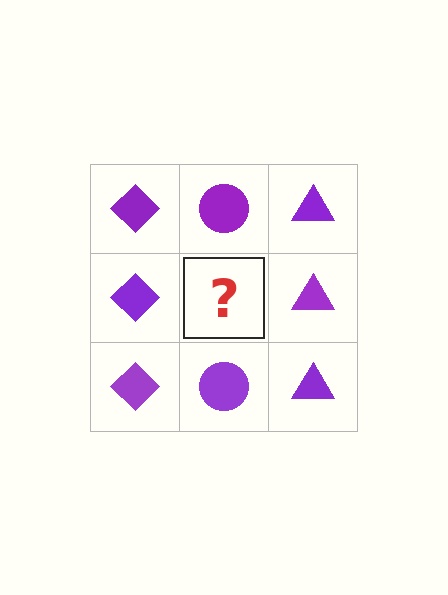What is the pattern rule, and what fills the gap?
The rule is that each column has a consistent shape. The gap should be filled with a purple circle.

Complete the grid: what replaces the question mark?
The question mark should be replaced with a purple circle.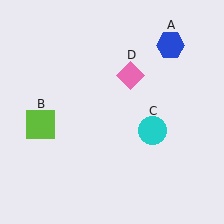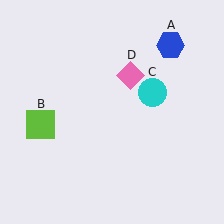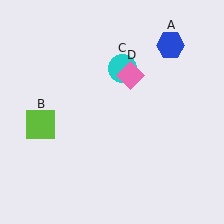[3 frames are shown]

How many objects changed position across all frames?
1 object changed position: cyan circle (object C).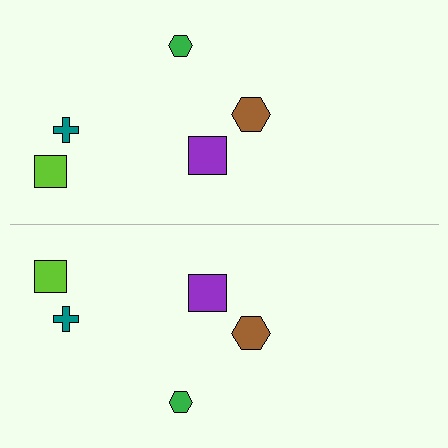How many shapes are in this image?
There are 10 shapes in this image.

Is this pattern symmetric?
Yes, this pattern has bilateral (reflection) symmetry.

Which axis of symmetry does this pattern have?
The pattern has a horizontal axis of symmetry running through the center of the image.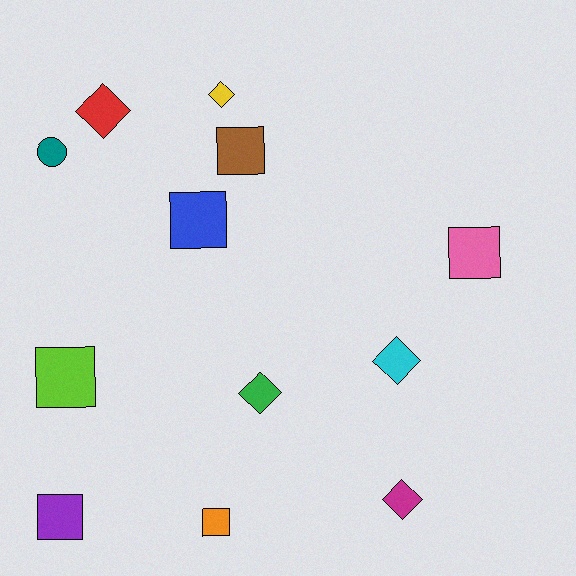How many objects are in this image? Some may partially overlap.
There are 12 objects.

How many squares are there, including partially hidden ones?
There are 6 squares.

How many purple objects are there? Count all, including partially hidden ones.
There is 1 purple object.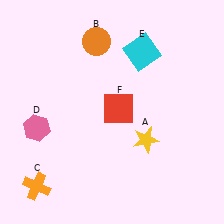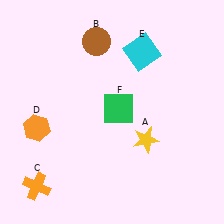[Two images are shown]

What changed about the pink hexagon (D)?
In Image 1, D is pink. In Image 2, it changed to orange.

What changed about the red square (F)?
In Image 1, F is red. In Image 2, it changed to green.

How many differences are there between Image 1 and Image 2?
There are 3 differences between the two images.